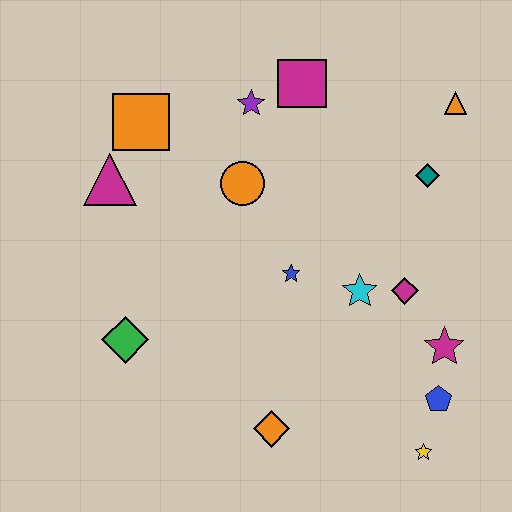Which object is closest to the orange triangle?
The teal diamond is closest to the orange triangle.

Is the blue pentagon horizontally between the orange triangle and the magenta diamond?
Yes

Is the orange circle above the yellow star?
Yes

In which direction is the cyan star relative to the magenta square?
The cyan star is below the magenta square.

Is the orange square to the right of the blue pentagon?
No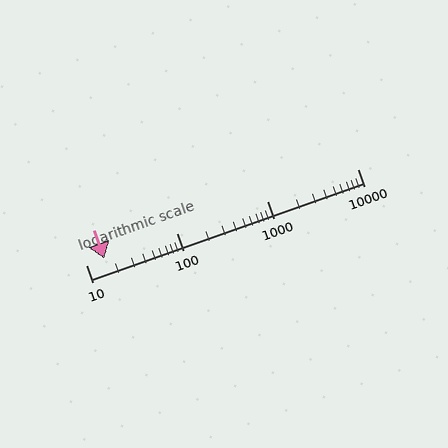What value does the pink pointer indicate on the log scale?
The pointer indicates approximately 16.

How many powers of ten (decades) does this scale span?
The scale spans 3 decades, from 10 to 10000.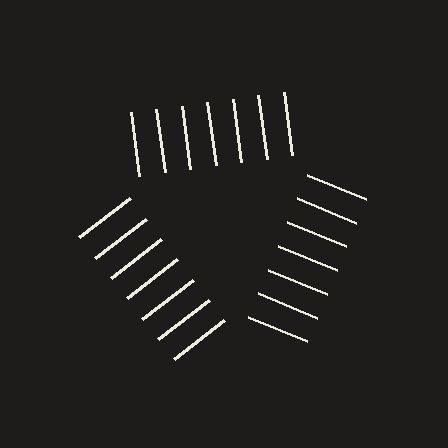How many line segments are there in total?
21 — 7 along each of the 3 edges.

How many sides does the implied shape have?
3 sides — the line-ends trace a triangle.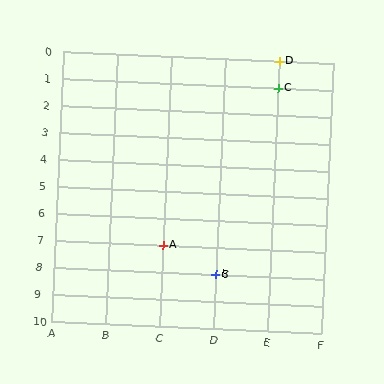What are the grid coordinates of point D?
Point D is at grid coordinates (E, 0).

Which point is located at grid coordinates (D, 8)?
Point B is at (D, 8).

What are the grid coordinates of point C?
Point C is at grid coordinates (E, 1).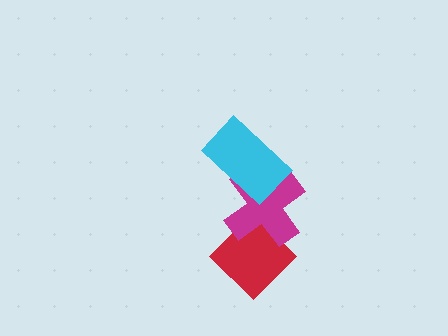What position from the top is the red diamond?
The red diamond is 3rd from the top.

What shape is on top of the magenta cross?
The cyan rectangle is on top of the magenta cross.